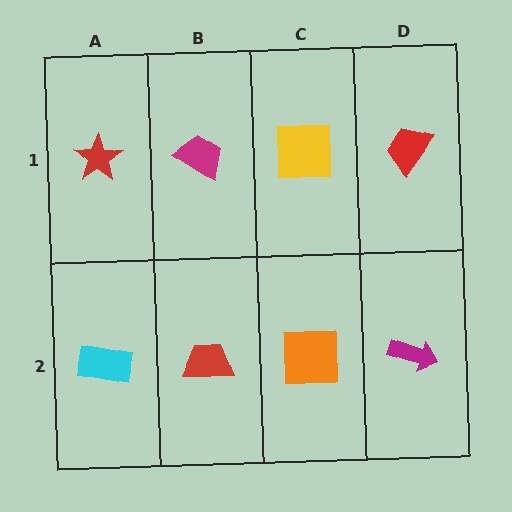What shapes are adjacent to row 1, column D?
A magenta arrow (row 2, column D), a yellow square (row 1, column C).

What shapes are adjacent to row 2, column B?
A magenta trapezoid (row 1, column B), a cyan rectangle (row 2, column A), an orange square (row 2, column C).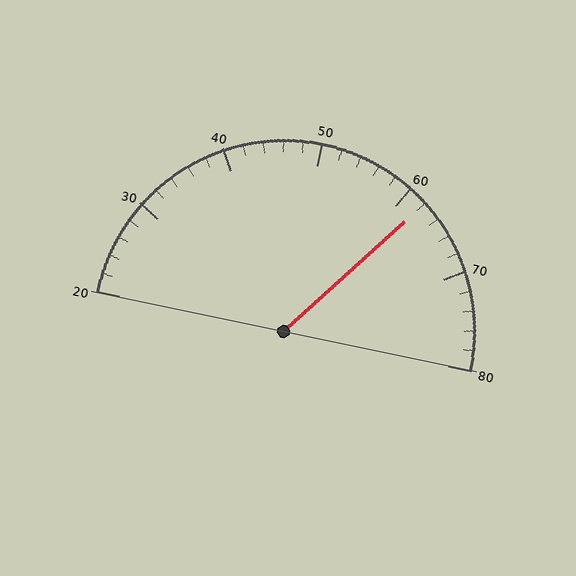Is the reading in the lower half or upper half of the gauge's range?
The reading is in the upper half of the range (20 to 80).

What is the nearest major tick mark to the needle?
The nearest major tick mark is 60.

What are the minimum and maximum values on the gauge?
The gauge ranges from 20 to 80.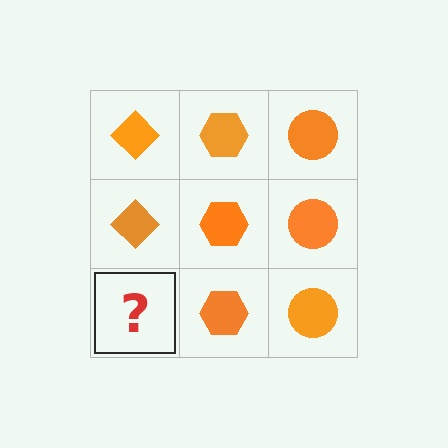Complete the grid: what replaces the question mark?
The question mark should be replaced with an orange diamond.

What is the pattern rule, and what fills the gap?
The rule is that each column has a consistent shape. The gap should be filled with an orange diamond.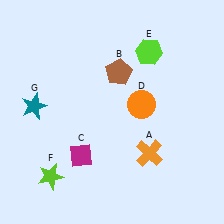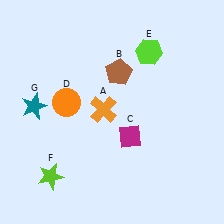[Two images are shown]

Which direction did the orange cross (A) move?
The orange cross (A) moved left.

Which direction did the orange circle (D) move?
The orange circle (D) moved left.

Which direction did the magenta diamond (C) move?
The magenta diamond (C) moved right.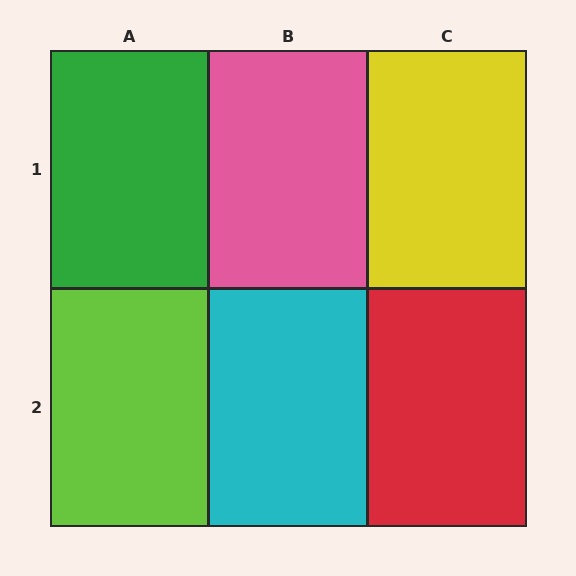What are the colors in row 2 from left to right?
Lime, cyan, red.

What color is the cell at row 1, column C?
Yellow.